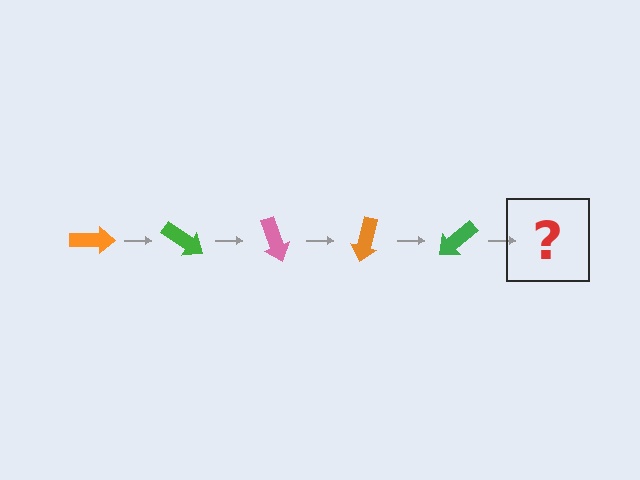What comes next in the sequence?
The next element should be a pink arrow, rotated 175 degrees from the start.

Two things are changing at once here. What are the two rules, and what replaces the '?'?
The two rules are that it rotates 35 degrees each step and the color cycles through orange, green, and pink. The '?' should be a pink arrow, rotated 175 degrees from the start.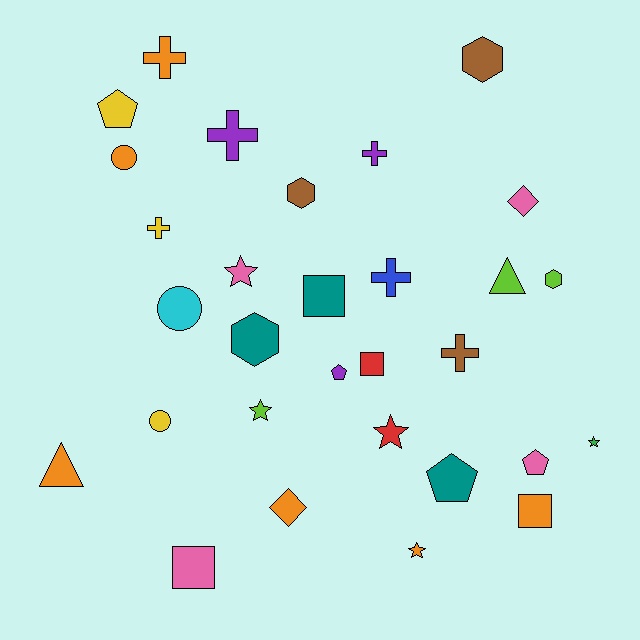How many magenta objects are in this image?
There are no magenta objects.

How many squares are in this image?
There are 4 squares.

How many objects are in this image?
There are 30 objects.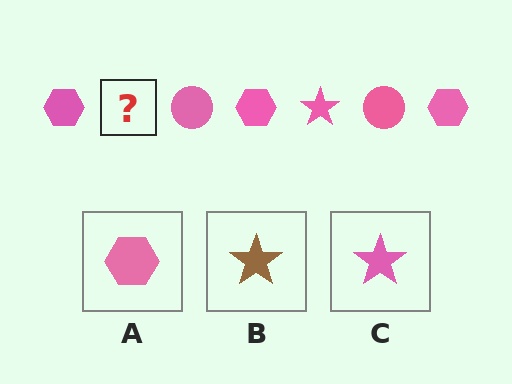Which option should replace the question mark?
Option C.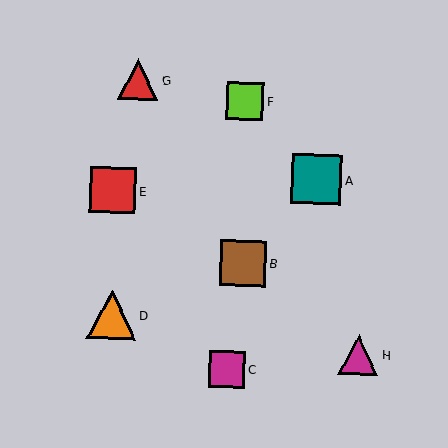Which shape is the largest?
The teal square (labeled A) is the largest.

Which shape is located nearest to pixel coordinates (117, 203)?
The red square (labeled E) at (113, 190) is nearest to that location.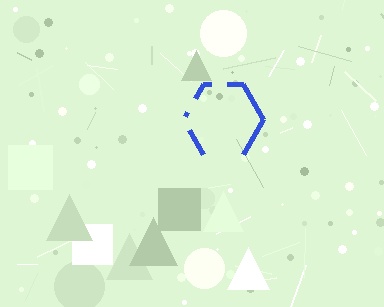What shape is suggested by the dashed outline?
The dashed outline suggests a hexagon.